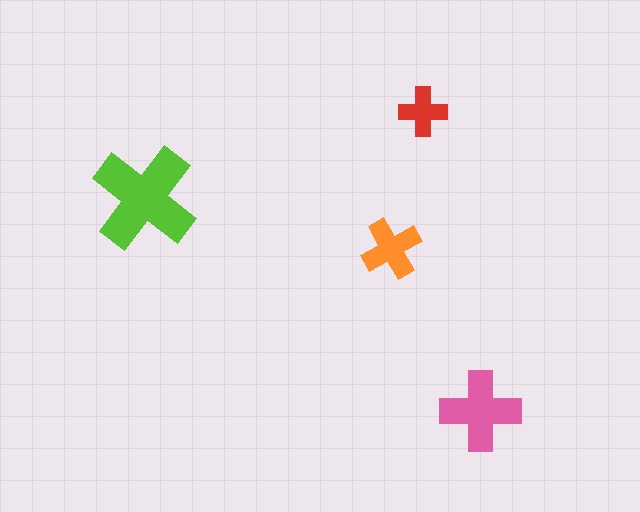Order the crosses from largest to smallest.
the lime one, the pink one, the orange one, the red one.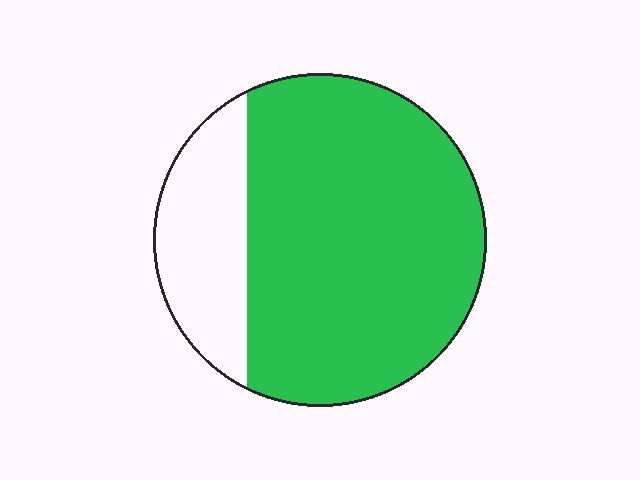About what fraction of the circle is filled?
About three quarters (3/4).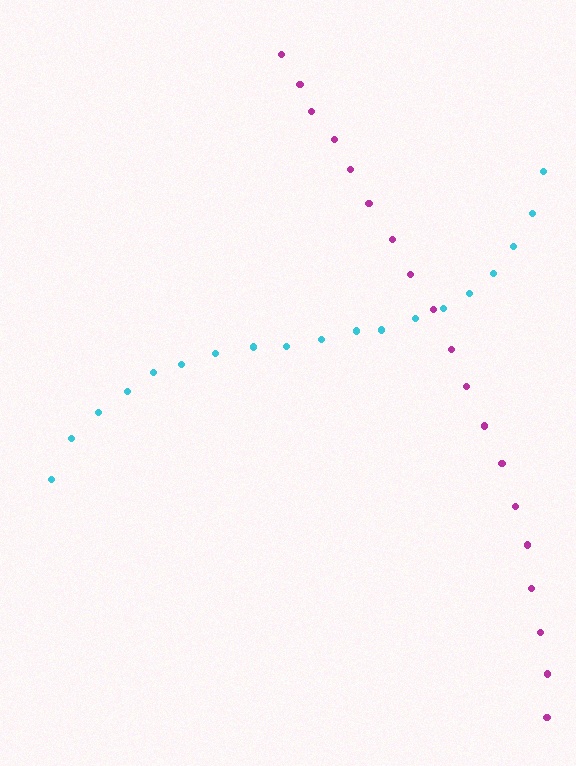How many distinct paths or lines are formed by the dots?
There are 2 distinct paths.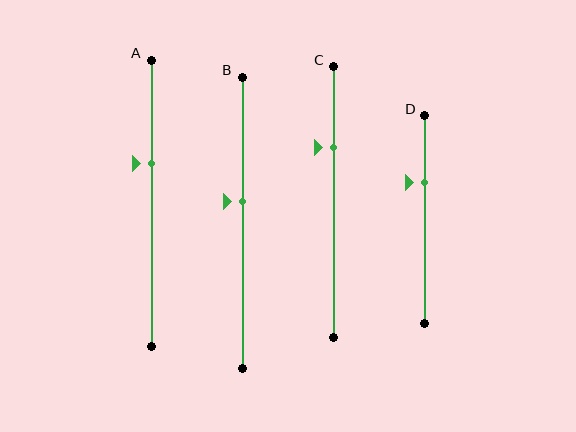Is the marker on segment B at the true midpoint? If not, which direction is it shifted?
No, the marker on segment B is shifted upward by about 7% of the segment length.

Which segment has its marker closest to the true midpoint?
Segment B has its marker closest to the true midpoint.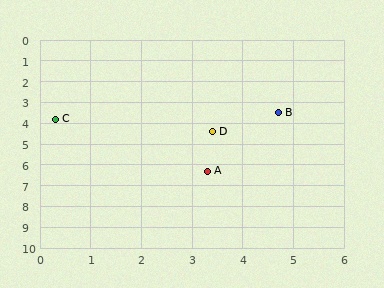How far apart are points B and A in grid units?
Points B and A are about 3.1 grid units apart.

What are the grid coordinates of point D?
Point D is at approximately (3.4, 4.4).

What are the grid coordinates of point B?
Point B is at approximately (4.7, 3.5).